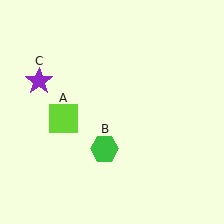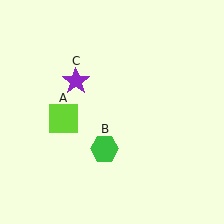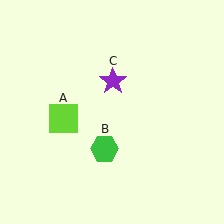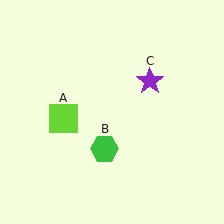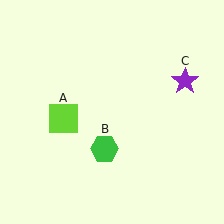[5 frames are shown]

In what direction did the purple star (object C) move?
The purple star (object C) moved right.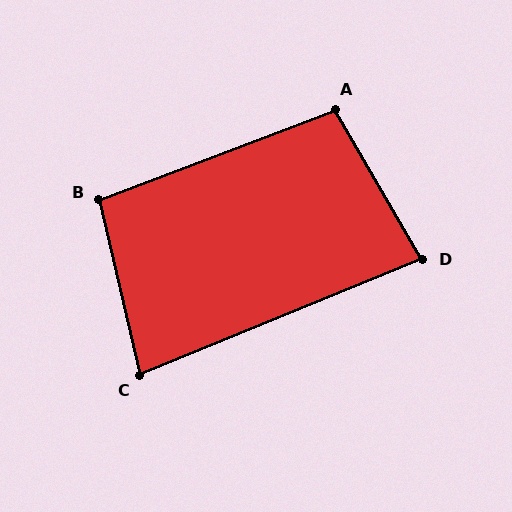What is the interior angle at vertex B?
Approximately 98 degrees (obtuse).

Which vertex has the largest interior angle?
A, at approximately 99 degrees.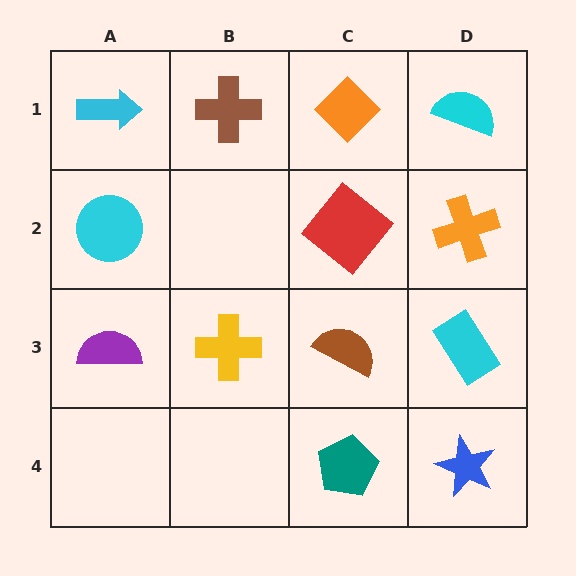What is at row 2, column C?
A red diamond.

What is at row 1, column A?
A cyan arrow.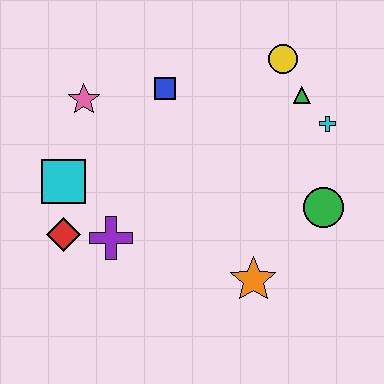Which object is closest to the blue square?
The pink star is closest to the blue square.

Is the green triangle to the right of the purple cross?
Yes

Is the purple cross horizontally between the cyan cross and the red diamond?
Yes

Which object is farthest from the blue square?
The orange star is farthest from the blue square.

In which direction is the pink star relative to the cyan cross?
The pink star is to the left of the cyan cross.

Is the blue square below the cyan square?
No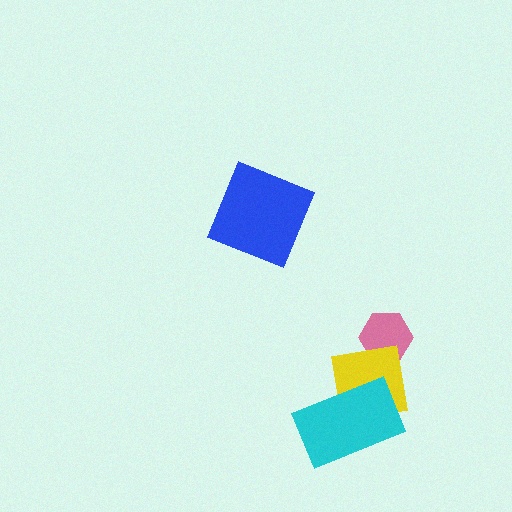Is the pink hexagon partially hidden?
Yes, it is partially covered by another shape.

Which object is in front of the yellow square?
The cyan rectangle is in front of the yellow square.